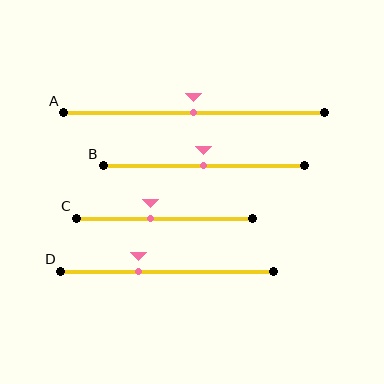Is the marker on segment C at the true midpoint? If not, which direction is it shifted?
No, the marker on segment C is shifted to the left by about 8% of the segment length.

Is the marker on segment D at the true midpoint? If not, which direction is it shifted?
No, the marker on segment D is shifted to the left by about 13% of the segment length.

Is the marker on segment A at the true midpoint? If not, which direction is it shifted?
Yes, the marker on segment A is at the true midpoint.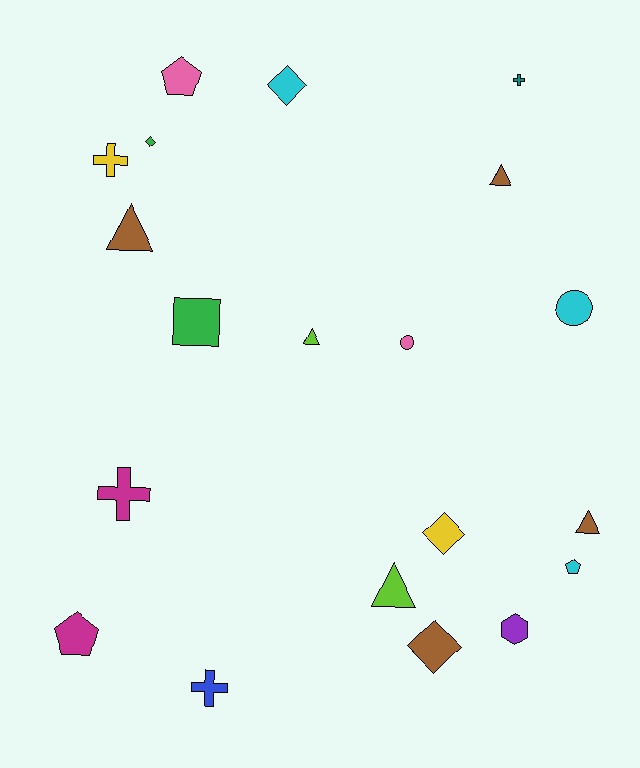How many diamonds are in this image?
There are 4 diamonds.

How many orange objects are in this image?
There are no orange objects.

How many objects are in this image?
There are 20 objects.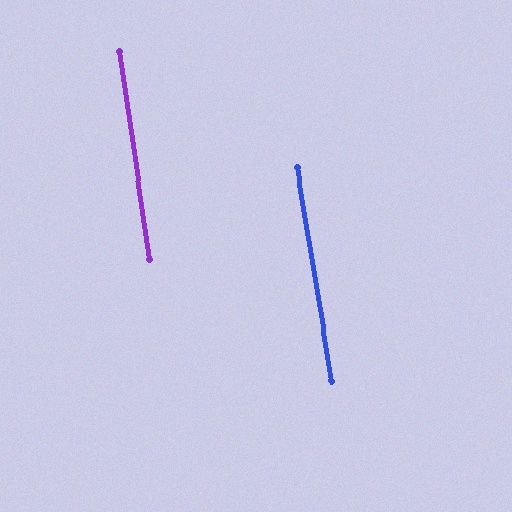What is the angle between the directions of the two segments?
Approximately 1 degree.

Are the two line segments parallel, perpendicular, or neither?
Parallel — their directions differ by only 1.0°.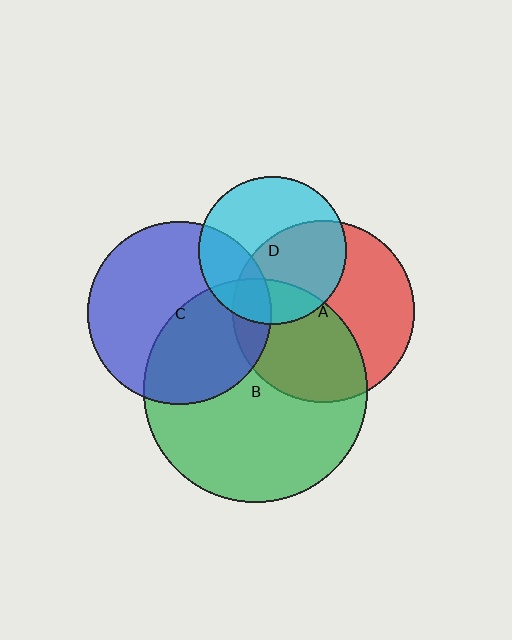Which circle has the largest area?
Circle B (green).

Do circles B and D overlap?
Yes.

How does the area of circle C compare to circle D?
Approximately 1.5 times.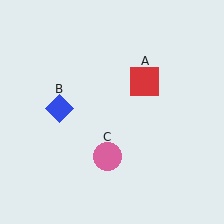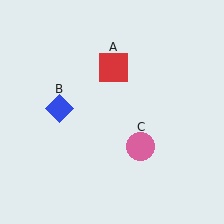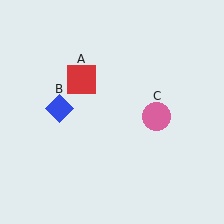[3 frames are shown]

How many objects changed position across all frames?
2 objects changed position: red square (object A), pink circle (object C).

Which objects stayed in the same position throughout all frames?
Blue diamond (object B) remained stationary.